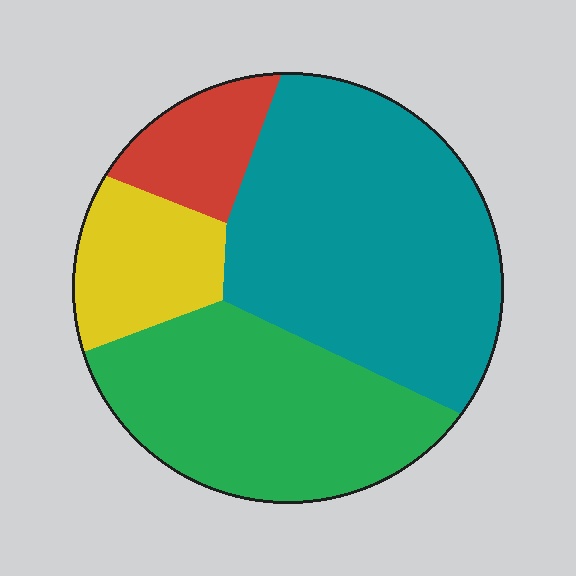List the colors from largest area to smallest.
From largest to smallest: teal, green, yellow, red.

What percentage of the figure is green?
Green takes up between a sixth and a third of the figure.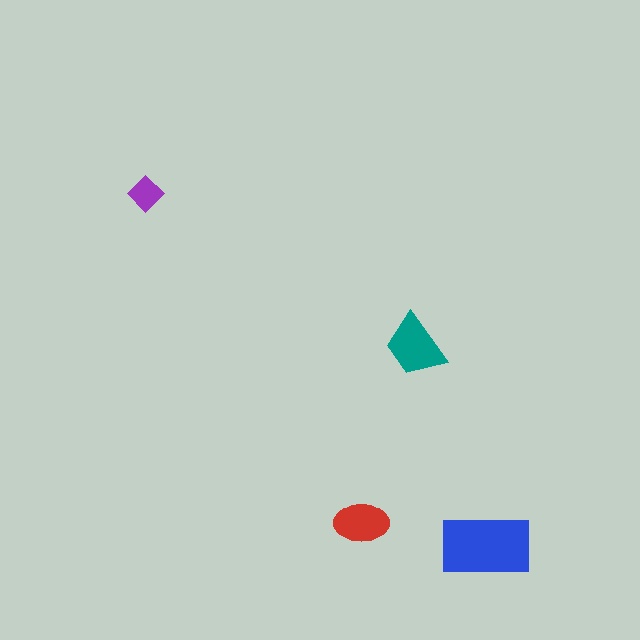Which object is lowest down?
The blue rectangle is bottommost.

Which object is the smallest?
The purple diamond.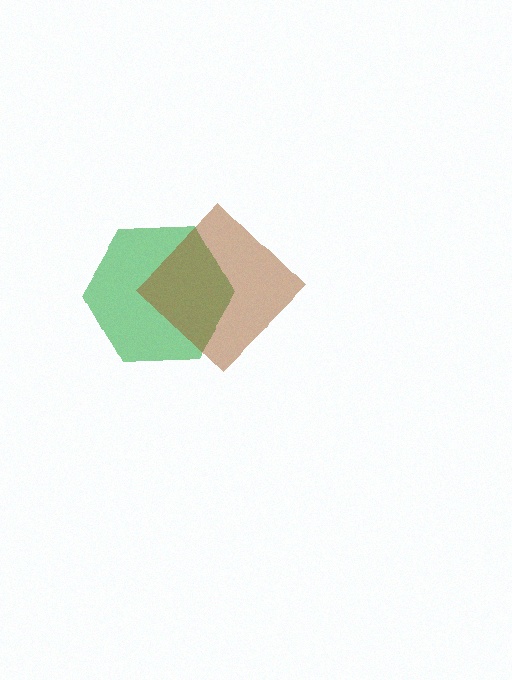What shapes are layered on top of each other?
The layered shapes are: a green hexagon, a brown diamond.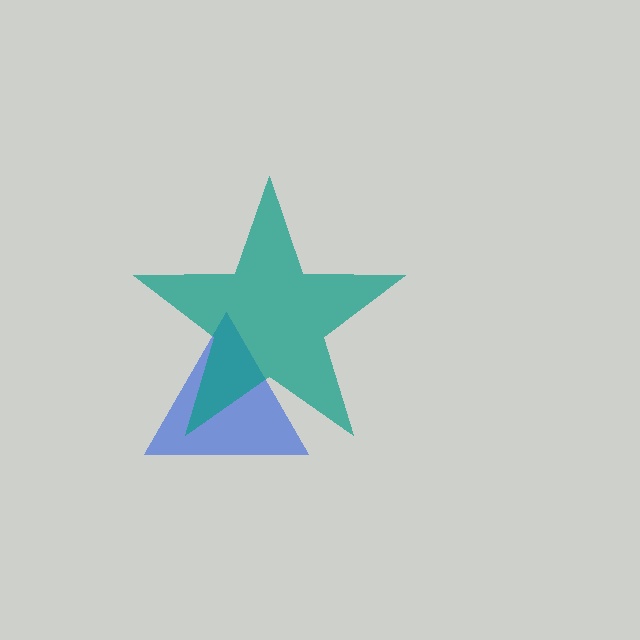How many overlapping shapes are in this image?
There are 2 overlapping shapes in the image.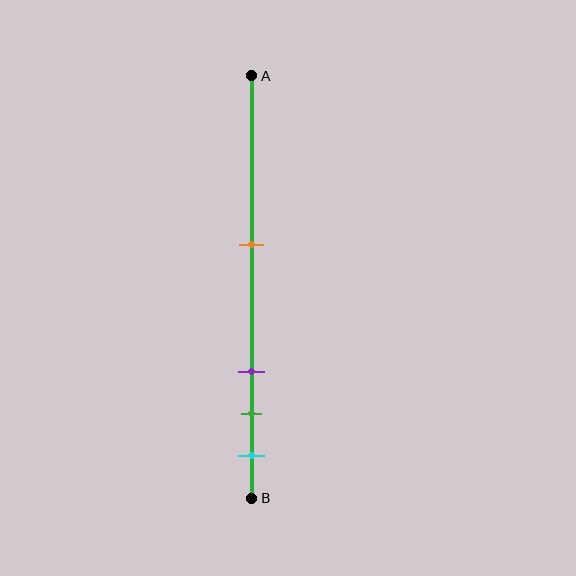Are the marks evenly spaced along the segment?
No, the marks are not evenly spaced.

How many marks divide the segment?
There are 4 marks dividing the segment.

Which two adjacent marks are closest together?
The green and cyan marks are the closest adjacent pair.